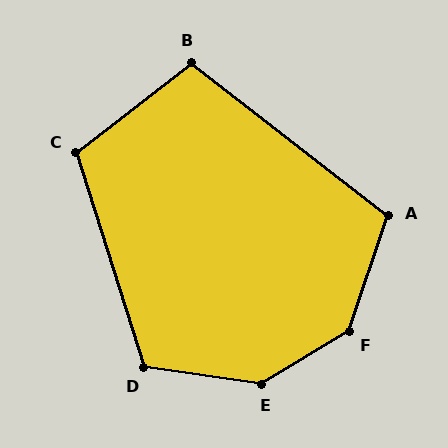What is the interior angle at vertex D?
Approximately 116 degrees (obtuse).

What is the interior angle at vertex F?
Approximately 140 degrees (obtuse).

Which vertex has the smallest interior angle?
B, at approximately 104 degrees.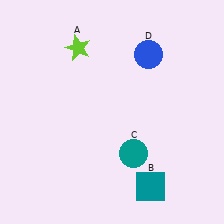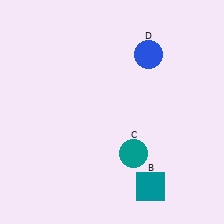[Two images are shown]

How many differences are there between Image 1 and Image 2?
There is 1 difference between the two images.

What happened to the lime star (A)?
The lime star (A) was removed in Image 2. It was in the top-left area of Image 1.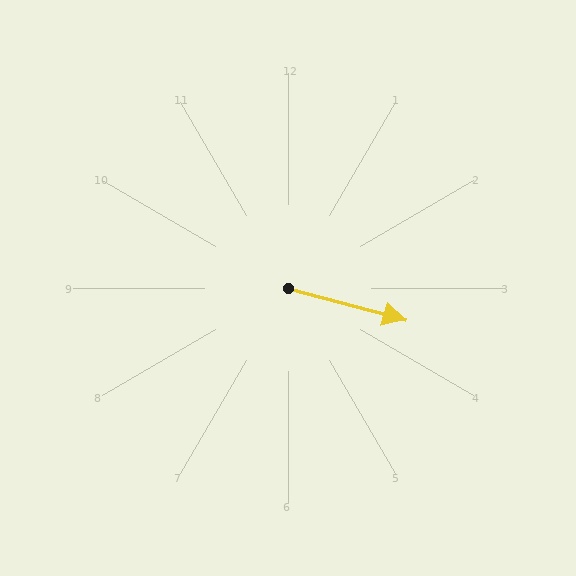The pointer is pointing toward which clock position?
Roughly 4 o'clock.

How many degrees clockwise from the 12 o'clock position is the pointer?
Approximately 105 degrees.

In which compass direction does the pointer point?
East.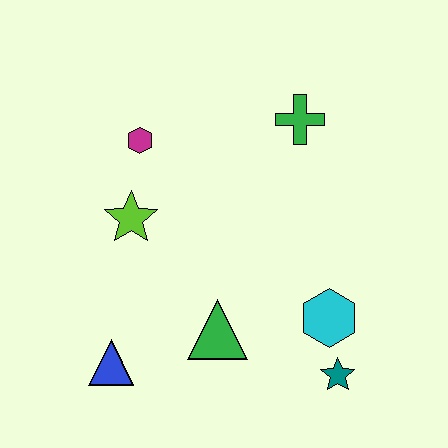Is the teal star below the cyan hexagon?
Yes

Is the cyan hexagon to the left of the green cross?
No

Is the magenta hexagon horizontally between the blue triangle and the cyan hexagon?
Yes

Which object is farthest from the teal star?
The magenta hexagon is farthest from the teal star.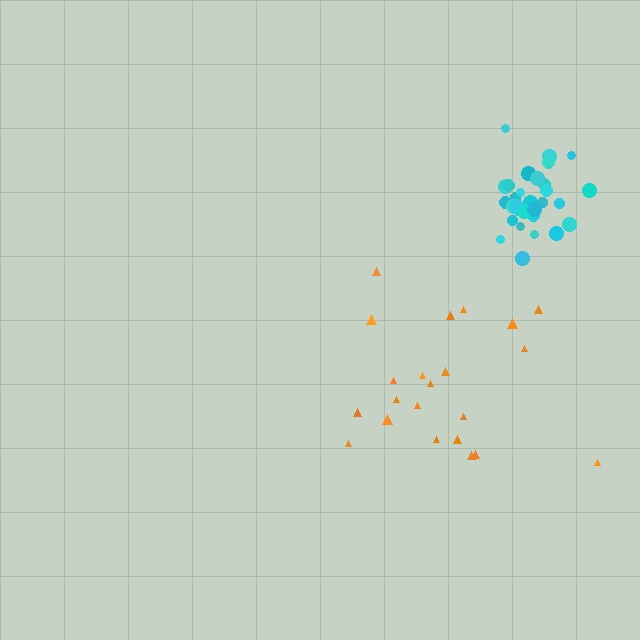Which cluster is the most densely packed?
Cyan.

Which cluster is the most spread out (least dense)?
Orange.